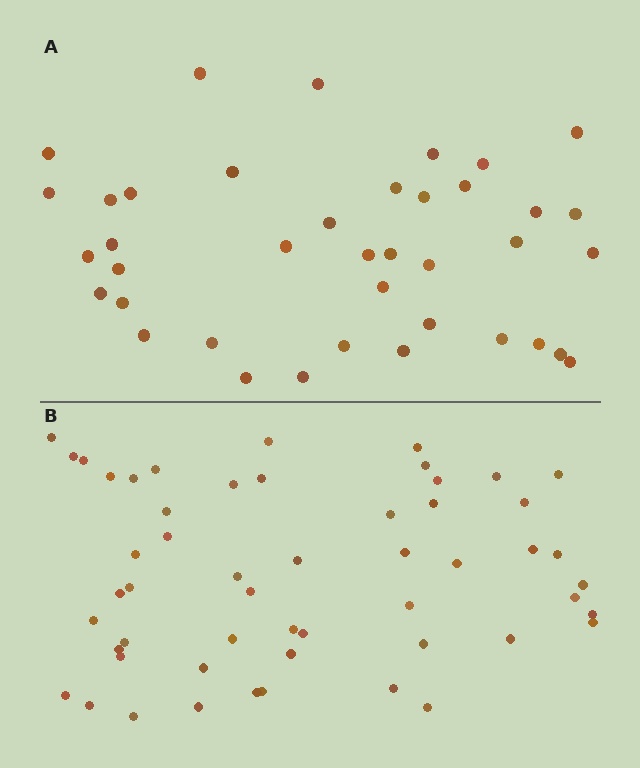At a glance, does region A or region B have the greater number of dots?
Region B (the bottom region) has more dots.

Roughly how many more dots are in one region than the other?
Region B has approximately 15 more dots than region A.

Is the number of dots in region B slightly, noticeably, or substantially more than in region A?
Region B has noticeably more, but not dramatically so. The ratio is roughly 1.4 to 1.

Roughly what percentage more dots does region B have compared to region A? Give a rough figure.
About 35% more.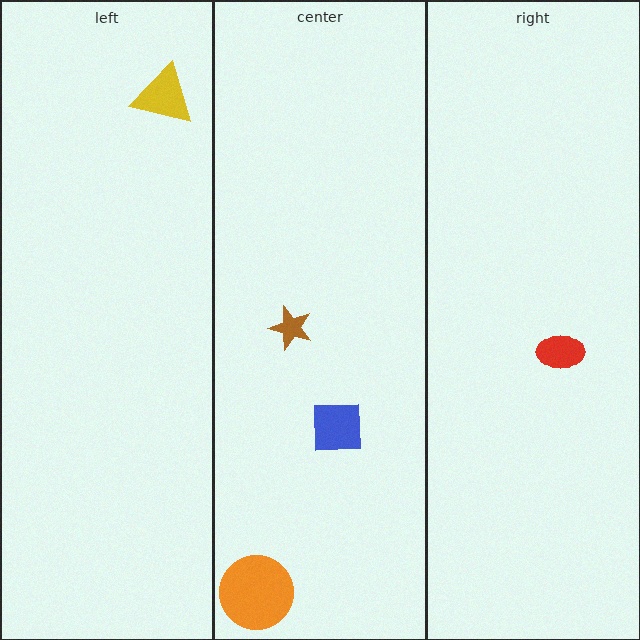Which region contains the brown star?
The center region.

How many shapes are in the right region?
1.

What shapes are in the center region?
The brown star, the blue square, the orange circle.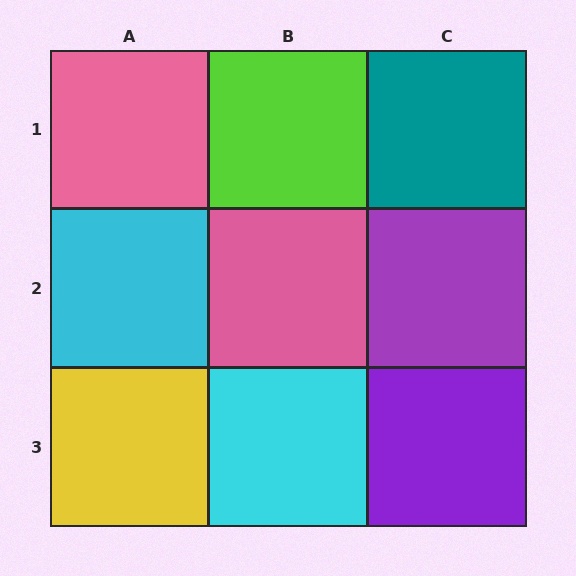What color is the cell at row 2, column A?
Cyan.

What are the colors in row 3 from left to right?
Yellow, cyan, purple.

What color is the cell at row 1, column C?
Teal.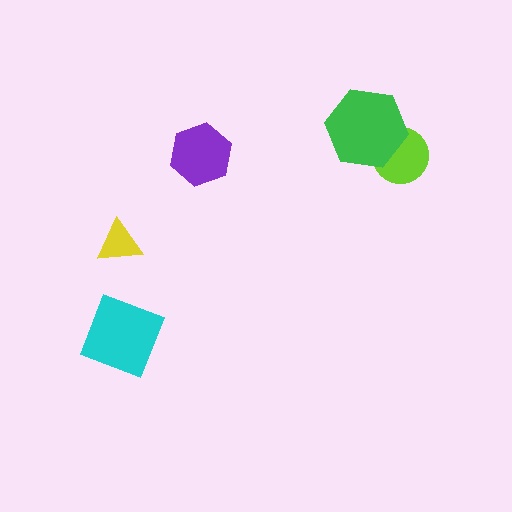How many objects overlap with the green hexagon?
1 object overlaps with the green hexagon.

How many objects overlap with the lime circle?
1 object overlaps with the lime circle.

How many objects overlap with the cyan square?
0 objects overlap with the cyan square.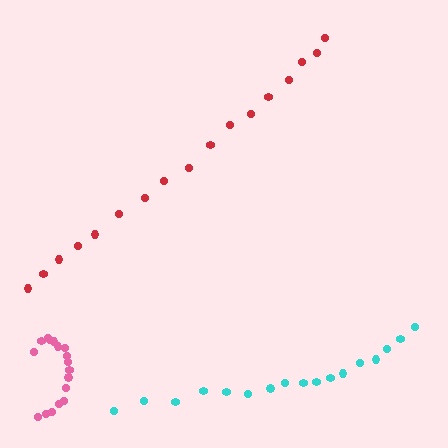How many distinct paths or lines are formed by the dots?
There are 3 distinct paths.